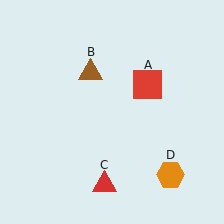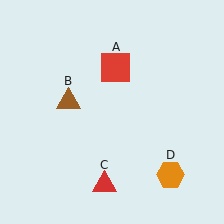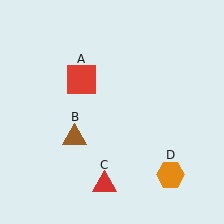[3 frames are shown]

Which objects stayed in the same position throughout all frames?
Red triangle (object C) and orange hexagon (object D) remained stationary.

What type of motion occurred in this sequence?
The red square (object A), brown triangle (object B) rotated counterclockwise around the center of the scene.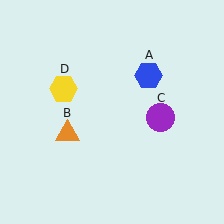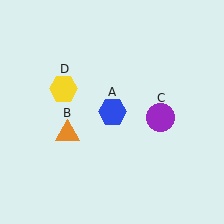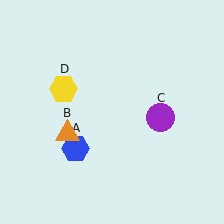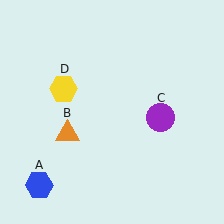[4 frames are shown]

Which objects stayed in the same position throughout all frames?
Orange triangle (object B) and purple circle (object C) and yellow hexagon (object D) remained stationary.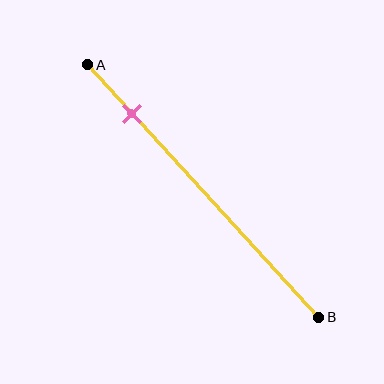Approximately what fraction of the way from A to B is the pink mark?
The pink mark is approximately 20% of the way from A to B.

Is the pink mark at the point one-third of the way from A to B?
No, the mark is at about 20% from A, not at the 33% one-third point.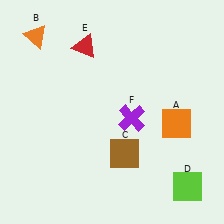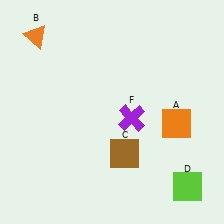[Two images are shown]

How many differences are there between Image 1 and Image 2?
There is 1 difference between the two images.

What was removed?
The red triangle (E) was removed in Image 2.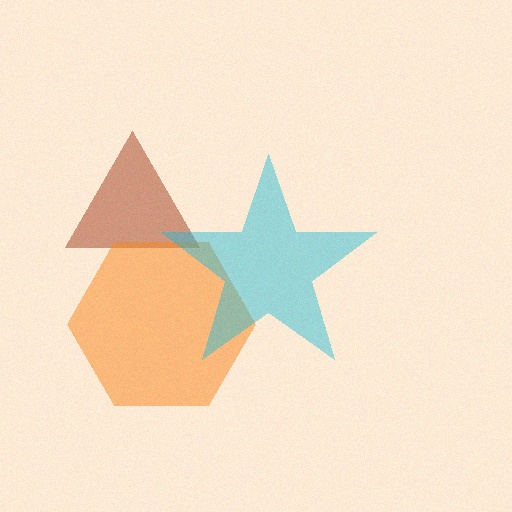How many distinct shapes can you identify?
There are 3 distinct shapes: a brown triangle, an orange hexagon, a cyan star.